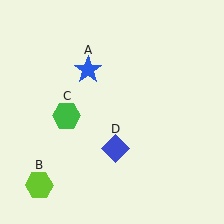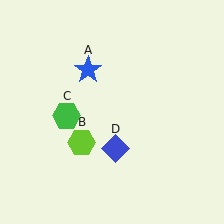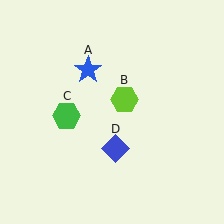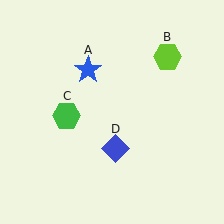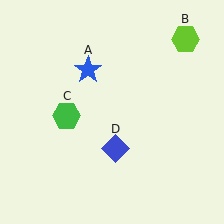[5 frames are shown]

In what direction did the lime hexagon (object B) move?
The lime hexagon (object B) moved up and to the right.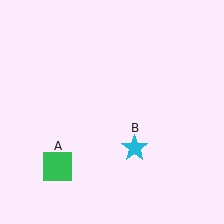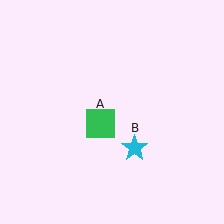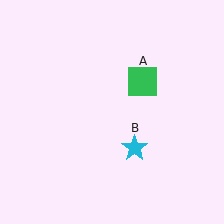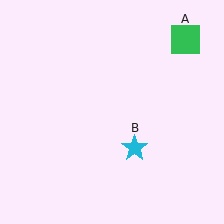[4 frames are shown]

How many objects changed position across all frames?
1 object changed position: green square (object A).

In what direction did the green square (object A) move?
The green square (object A) moved up and to the right.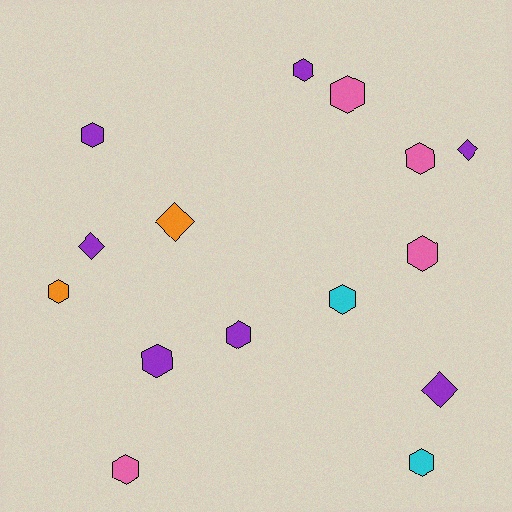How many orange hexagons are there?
There is 1 orange hexagon.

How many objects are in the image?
There are 15 objects.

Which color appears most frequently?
Purple, with 7 objects.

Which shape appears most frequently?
Hexagon, with 11 objects.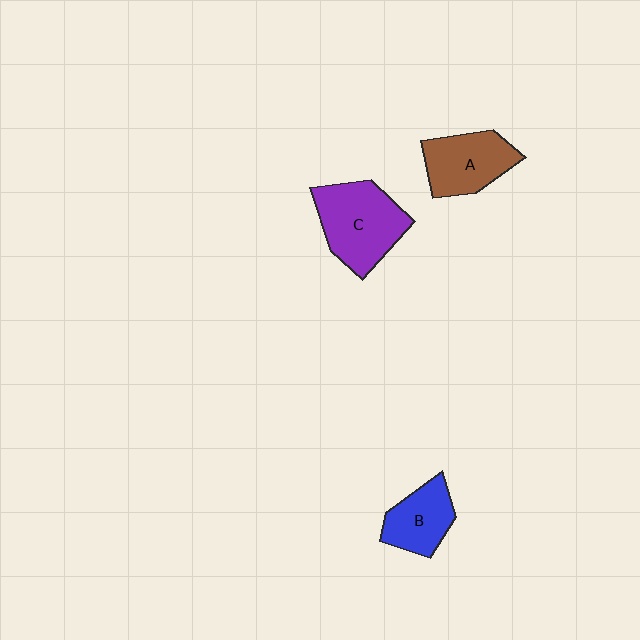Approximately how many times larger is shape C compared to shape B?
Approximately 1.6 times.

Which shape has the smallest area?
Shape B (blue).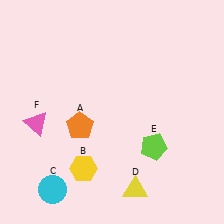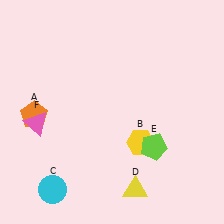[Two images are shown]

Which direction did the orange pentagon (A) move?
The orange pentagon (A) moved left.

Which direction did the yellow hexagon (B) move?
The yellow hexagon (B) moved right.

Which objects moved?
The objects that moved are: the orange pentagon (A), the yellow hexagon (B).